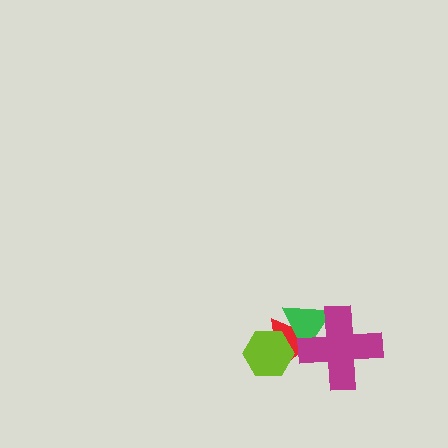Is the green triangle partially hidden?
Yes, it is partially covered by another shape.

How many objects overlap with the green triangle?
3 objects overlap with the green triangle.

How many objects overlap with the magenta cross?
2 objects overlap with the magenta cross.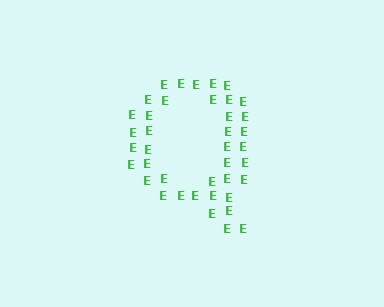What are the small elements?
The small elements are letter E's.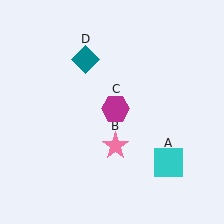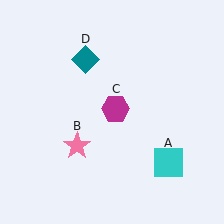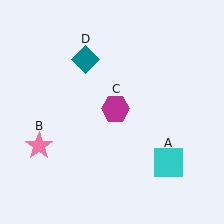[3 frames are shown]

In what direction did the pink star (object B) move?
The pink star (object B) moved left.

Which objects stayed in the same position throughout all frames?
Cyan square (object A) and magenta hexagon (object C) and teal diamond (object D) remained stationary.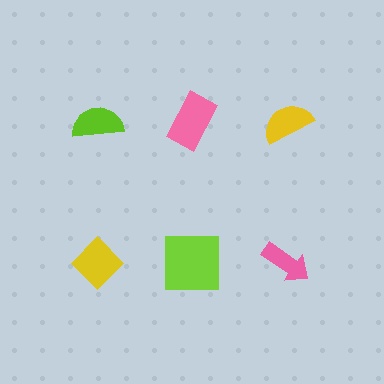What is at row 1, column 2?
A pink rectangle.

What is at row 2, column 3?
A pink arrow.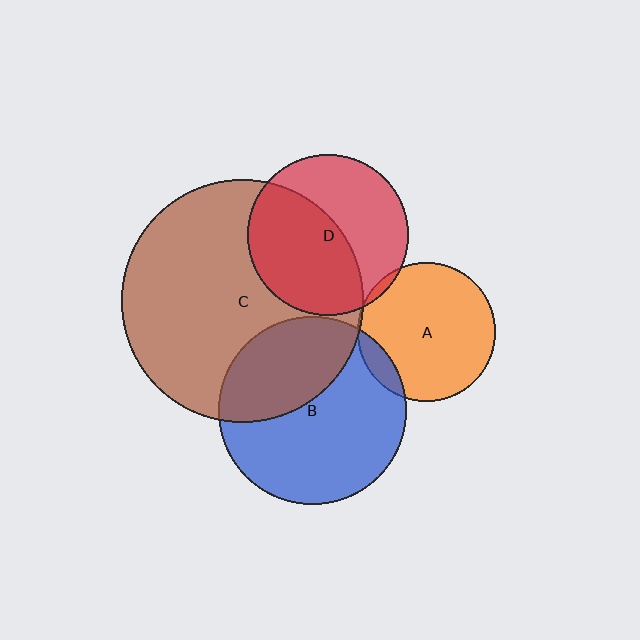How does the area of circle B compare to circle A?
Approximately 1.8 times.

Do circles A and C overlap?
Yes.